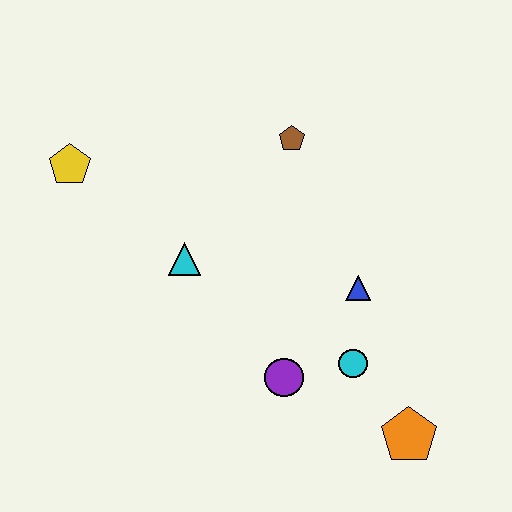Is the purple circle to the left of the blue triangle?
Yes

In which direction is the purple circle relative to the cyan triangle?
The purple circle is below the cyan triangle.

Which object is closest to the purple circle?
The cyan circle is closest to the purple circle.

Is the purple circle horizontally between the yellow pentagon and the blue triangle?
Yes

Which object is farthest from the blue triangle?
The yellow pentagon is farthest from the blue triangle.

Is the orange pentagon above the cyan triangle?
No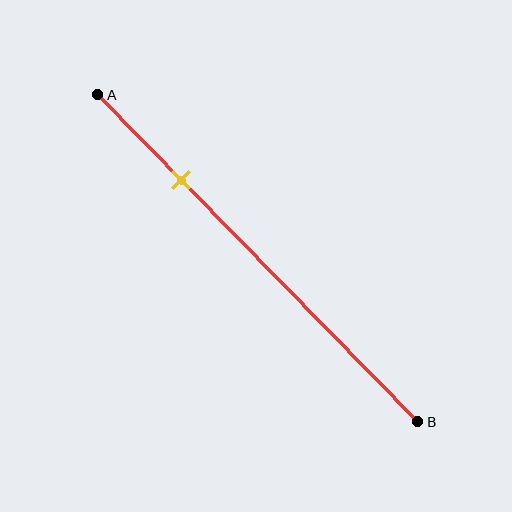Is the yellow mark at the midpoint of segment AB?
No, the mark is at about 25% from A, not at the 50% midpoint.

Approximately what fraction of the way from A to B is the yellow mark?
The yellow mark is approximately 25% of the way from A to B.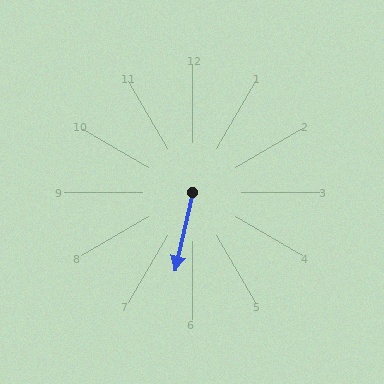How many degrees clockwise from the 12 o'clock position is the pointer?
Approximately 192 degrees.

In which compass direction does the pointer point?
South.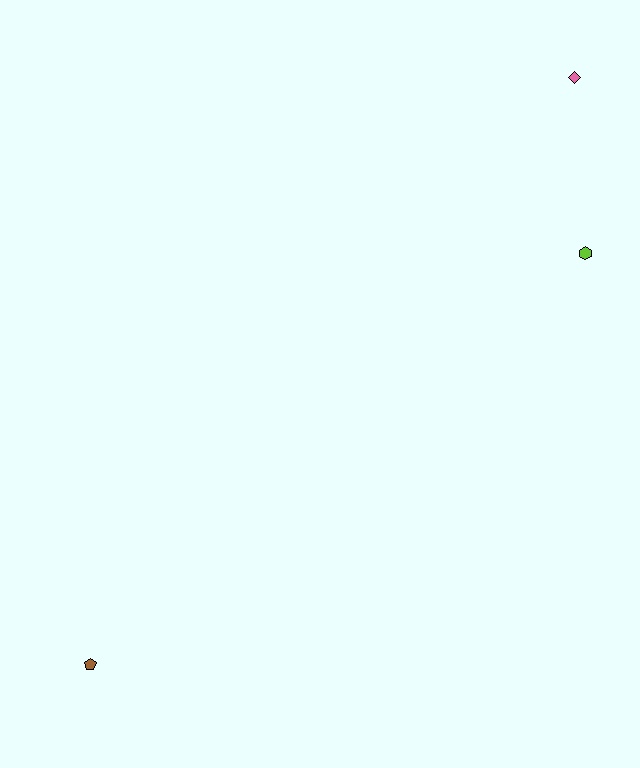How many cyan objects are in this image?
There are no cyan objects.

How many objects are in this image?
There are 3 objects.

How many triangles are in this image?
There are no triangles.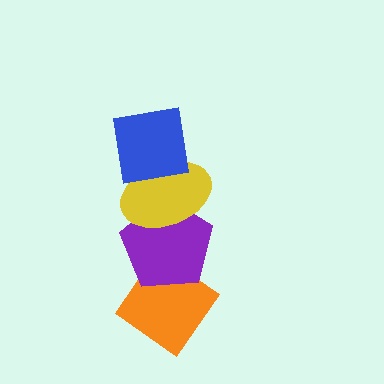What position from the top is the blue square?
The blue square is 1st from the top.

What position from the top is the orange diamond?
The orange diamond is 4th from the top.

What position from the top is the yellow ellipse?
The yellow ellipse is 2nd from the top.